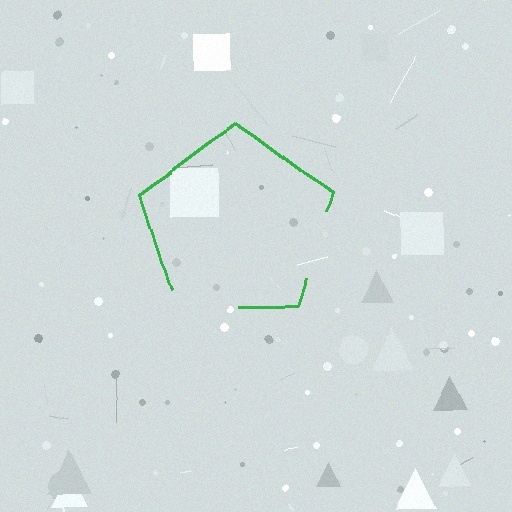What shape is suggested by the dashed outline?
The dashed outline suggests a pentagon.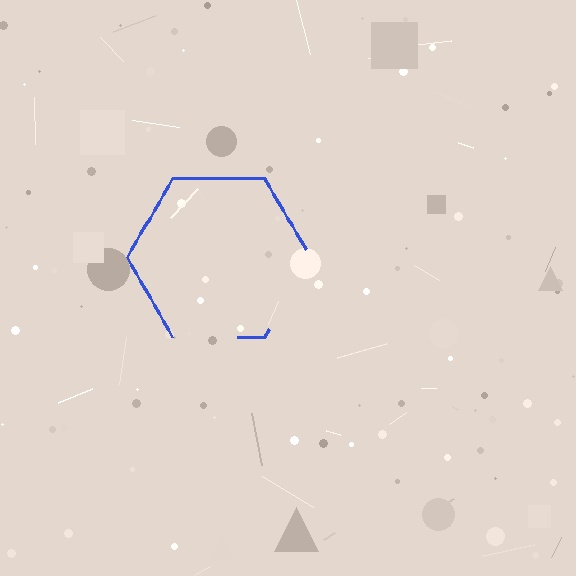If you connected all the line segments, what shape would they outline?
They would outline a hexagon.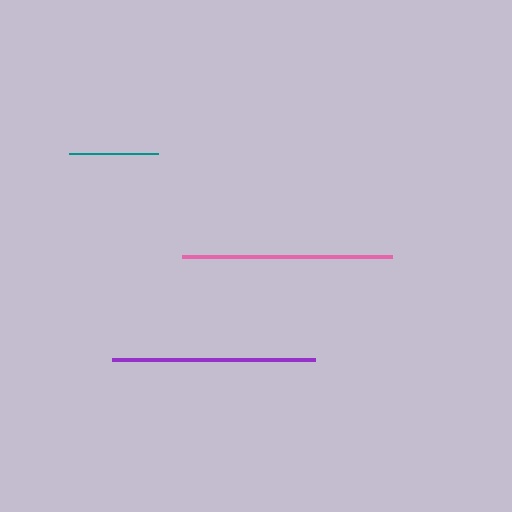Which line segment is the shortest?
The teal line is the shortest at approximately 89 pixels.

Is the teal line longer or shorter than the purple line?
The purple line is longer than the teal line.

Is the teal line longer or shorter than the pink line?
The pink line is longer than the teal line.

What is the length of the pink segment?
The pink segment is approximately 210 pixels long.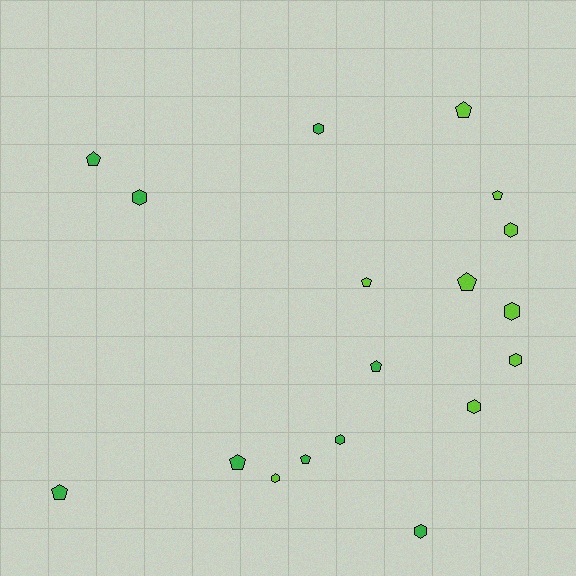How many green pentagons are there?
There are 5 green pentagons.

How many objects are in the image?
There are 18 objects.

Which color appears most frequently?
Green, with 9 objects.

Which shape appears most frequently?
Hexagon, with 9 objects.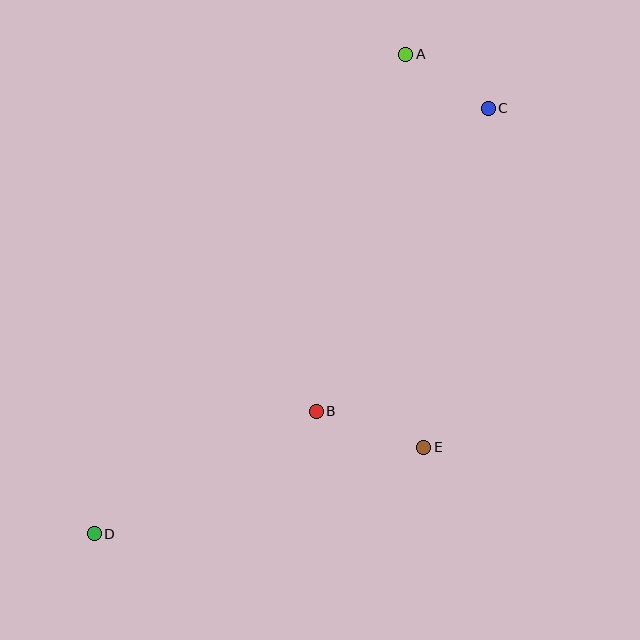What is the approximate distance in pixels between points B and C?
The distance between B and C is approximately 348 pixels.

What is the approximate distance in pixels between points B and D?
The distance between B and D is approximately 254 pixels.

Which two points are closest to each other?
Points A and C are closest to each other.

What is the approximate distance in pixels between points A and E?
The distance between A and E is approximately 394 pixels.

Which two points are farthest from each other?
Points C and D are farthest from each other.